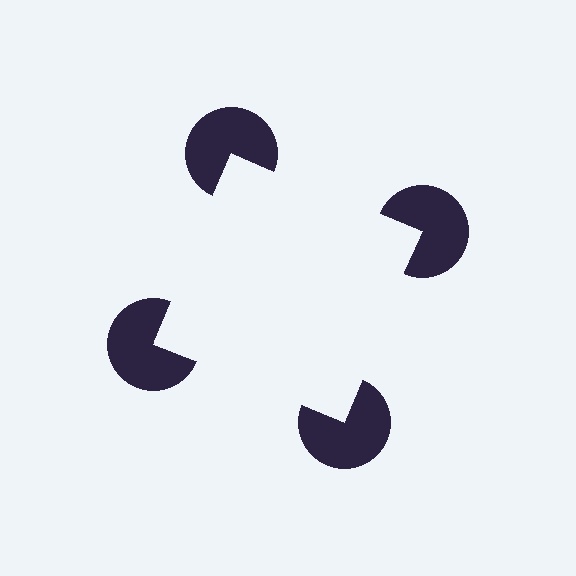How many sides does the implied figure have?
4 sides.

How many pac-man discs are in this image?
There are 4 — one at each vertex of the illusory square.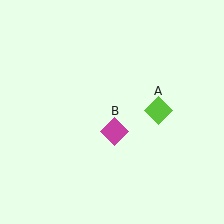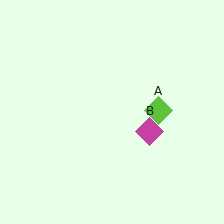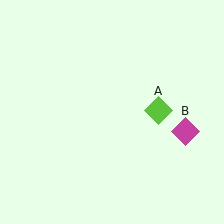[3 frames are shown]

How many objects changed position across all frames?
1 object changed position: magenta diamond (object B).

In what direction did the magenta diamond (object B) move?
The magenta diamond (object B) moved right.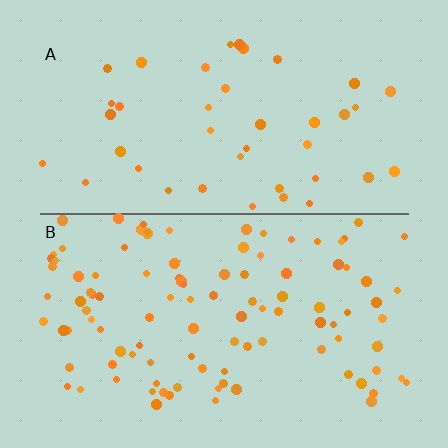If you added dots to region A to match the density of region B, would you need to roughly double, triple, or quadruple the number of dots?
Approximately triple.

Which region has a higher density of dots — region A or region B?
B (the bottom).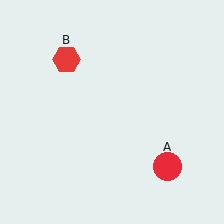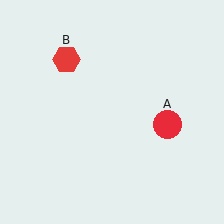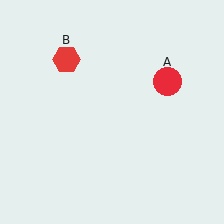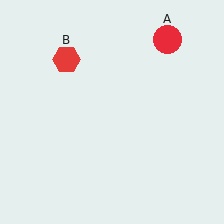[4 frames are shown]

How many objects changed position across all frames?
1 object changed position: red circle (object A).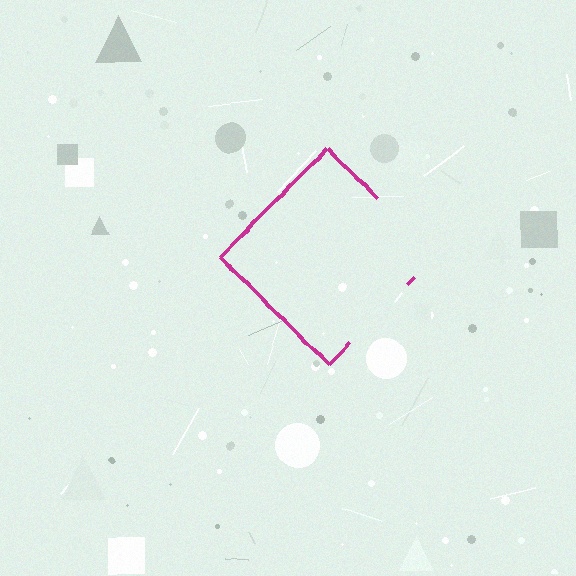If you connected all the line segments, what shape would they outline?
They would outline a diamond.